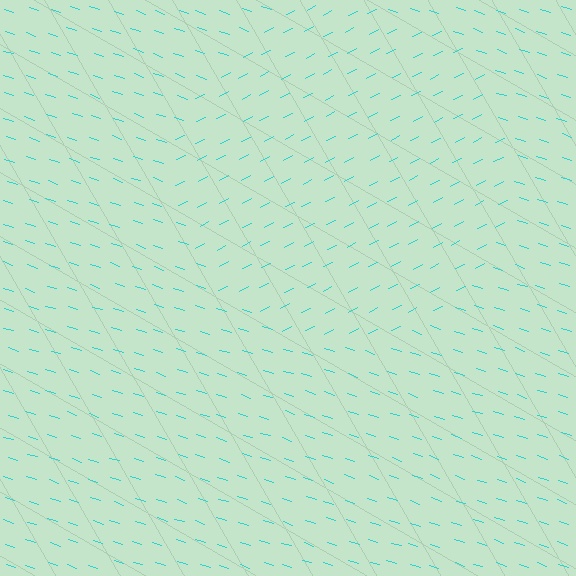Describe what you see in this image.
The image is filled with small cyan line segments. A circle region in the image has lines oriented differently from the surrounding lines, creating a visible texture boundary.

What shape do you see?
I see a circle.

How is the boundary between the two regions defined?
The boundary is defined purely by a change in line orientation (approximately 45 degrees difference). All lines are the same color and thickness.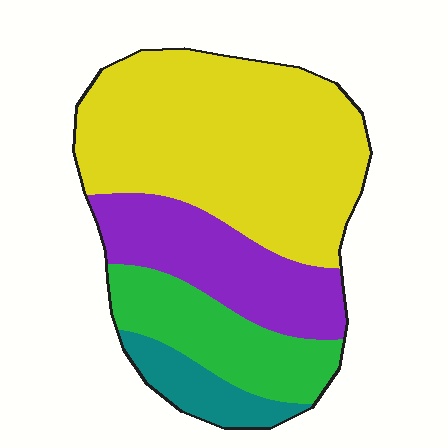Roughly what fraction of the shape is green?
Green takes up about one sixth (1/6) of the shape.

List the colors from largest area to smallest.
From largest to smallest: yellow, purple, green, teal.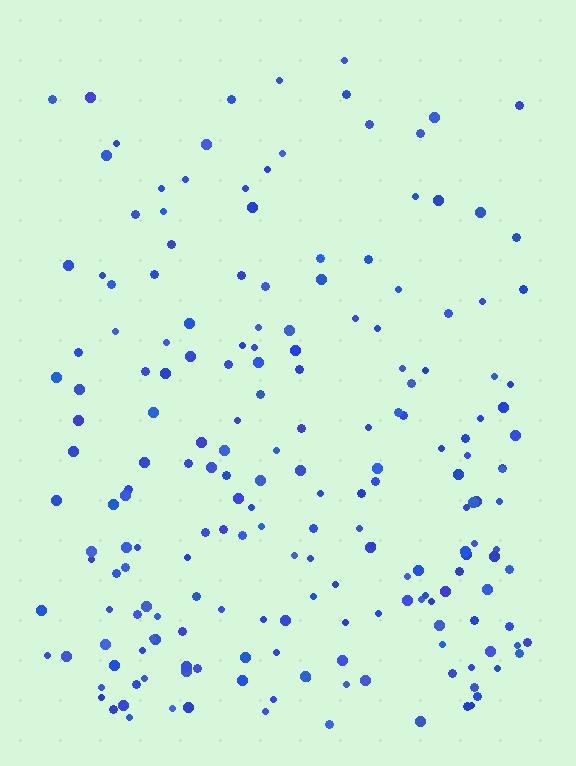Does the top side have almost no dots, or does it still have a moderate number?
Still a moderate number, just noticeably fewer than the bottom.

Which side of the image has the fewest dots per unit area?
The top.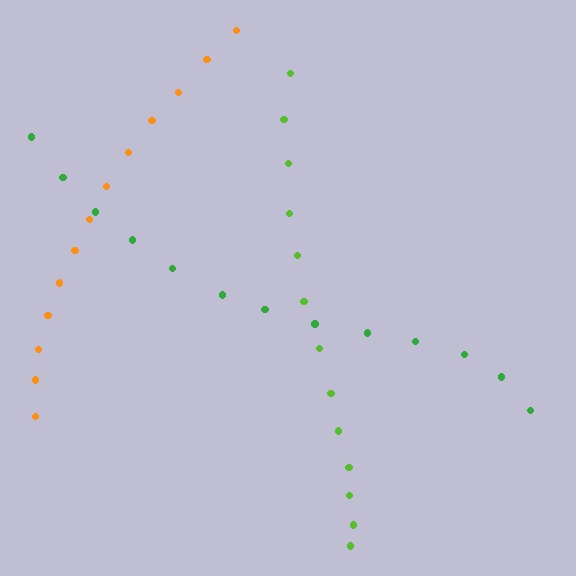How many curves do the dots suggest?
There are 3 distinct paths.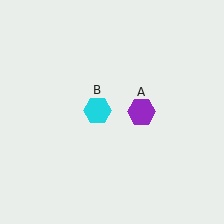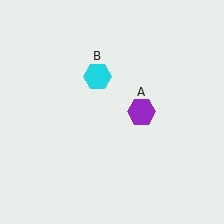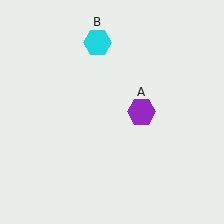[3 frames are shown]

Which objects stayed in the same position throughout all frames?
Purple hexagon (object A) remained stationary.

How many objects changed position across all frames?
1 object changed position: cyan hexagon (object B).